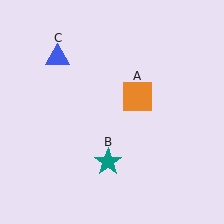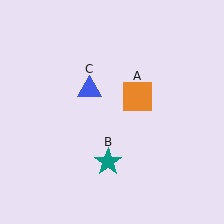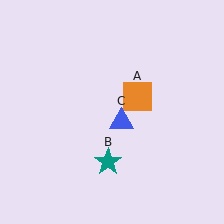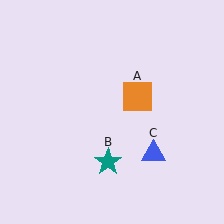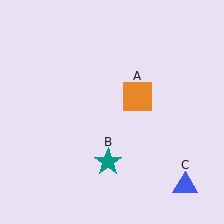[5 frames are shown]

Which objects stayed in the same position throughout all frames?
Orange square (object A) and teal star (object B) remained stationary.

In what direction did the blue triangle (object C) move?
The blue triangle (object C) moved down and to the right.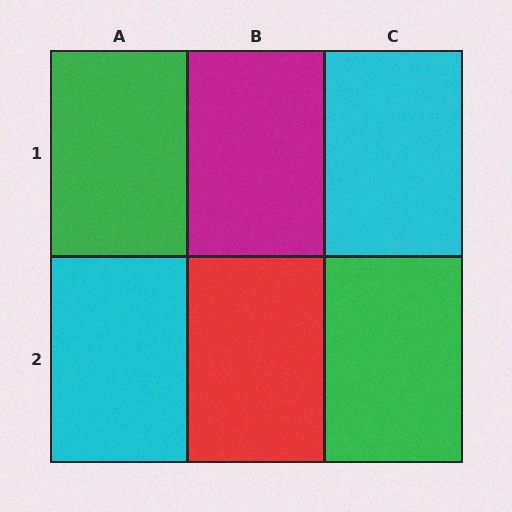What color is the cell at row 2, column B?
Red.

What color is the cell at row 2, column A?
Cyan.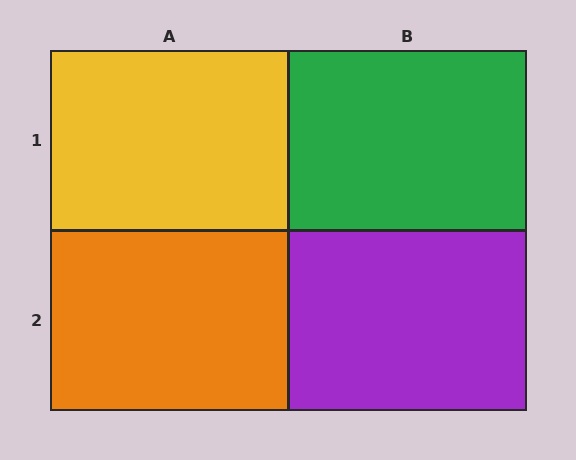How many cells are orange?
1 cell is orange.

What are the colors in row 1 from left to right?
Yellow, green.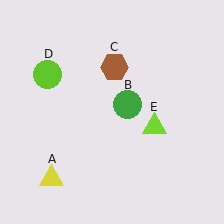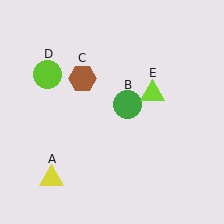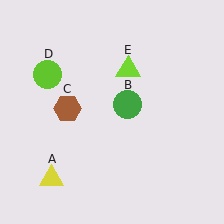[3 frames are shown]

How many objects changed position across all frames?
2 objects changed position: brown hexagon (object C), lime triangle (object E).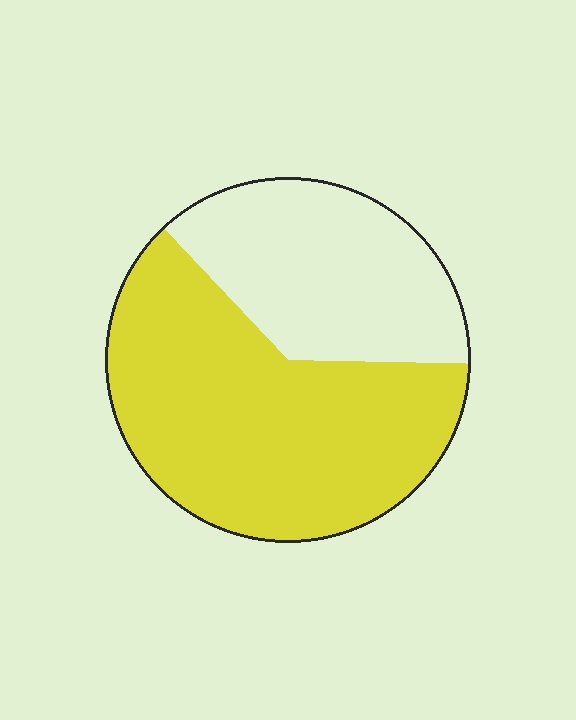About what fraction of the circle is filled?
About five eighths (5/8).